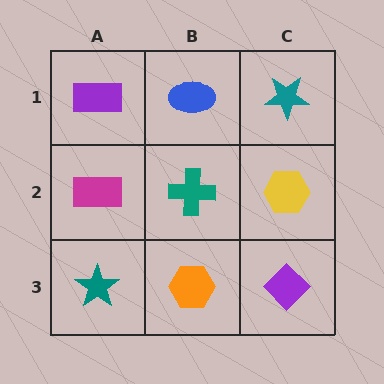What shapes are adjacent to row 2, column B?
A blue ellipse (row 1, column B), an orange hexagon (row 3, column B), a magenta rectangle (row 2, column A), a yellow hexagon (row 2, column C).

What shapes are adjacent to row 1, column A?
A magenta rectangle (row 2, column A), a blue ellipse (row 1, column B).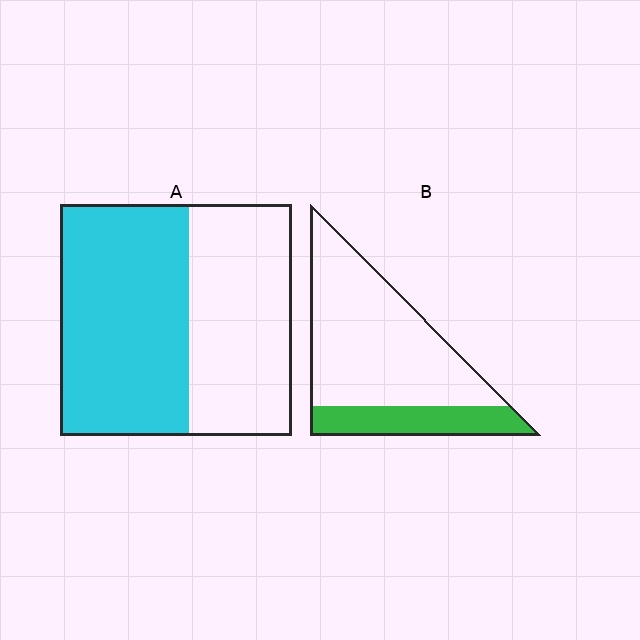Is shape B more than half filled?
No.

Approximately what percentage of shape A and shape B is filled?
A is approximately 55% and B is approximately 25%.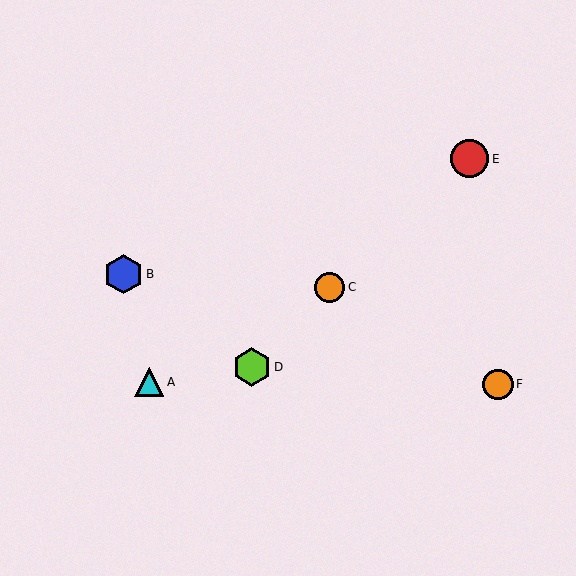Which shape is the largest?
The blue hexagon (labeled B) is the largest.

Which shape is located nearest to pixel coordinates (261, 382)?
The lime hexagon (labeled D) at (252, 367) is nearest to that location.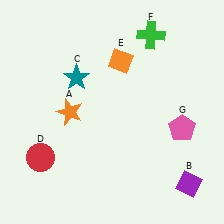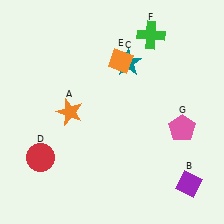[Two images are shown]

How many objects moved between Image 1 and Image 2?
1 object moved between the two images.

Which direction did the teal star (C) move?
The teal star (C) moved right.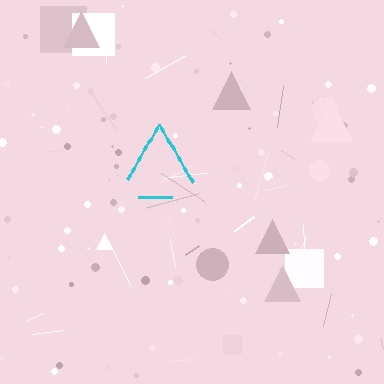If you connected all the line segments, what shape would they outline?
They would outline a triangle.